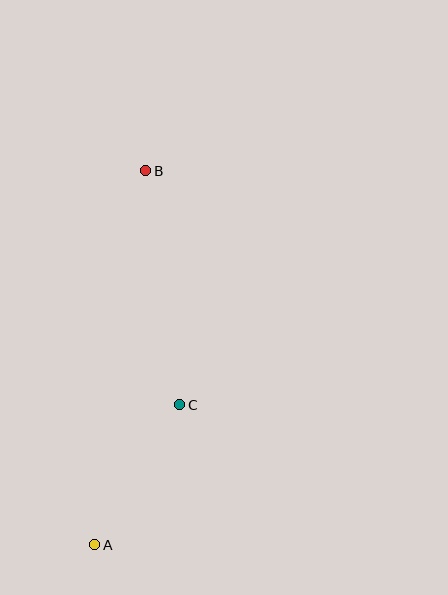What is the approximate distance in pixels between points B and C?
The distance between B and C is approximately 237 pixels.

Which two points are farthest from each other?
Points A and B are farthest from each other.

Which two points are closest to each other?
Points A and C are closest to each other.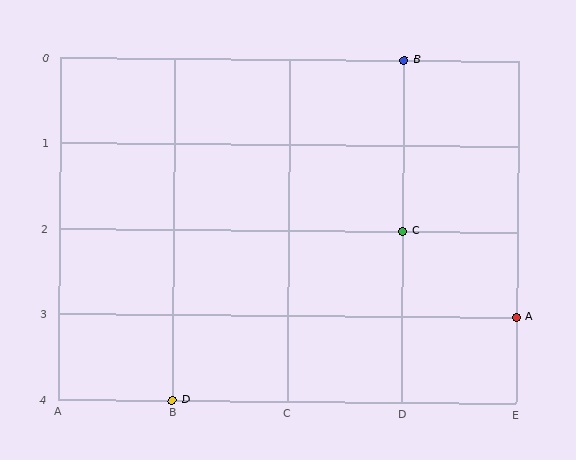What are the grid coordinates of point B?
Point B is at grid coordinates (D, 0).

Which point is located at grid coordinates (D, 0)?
Point B is at (D, 0).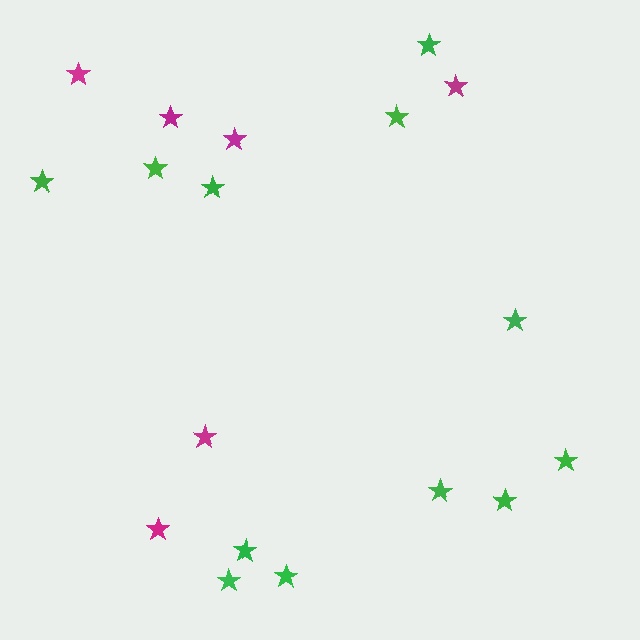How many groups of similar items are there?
There are 2 groups: one group of green stars (12) and one group of magenta stars (6).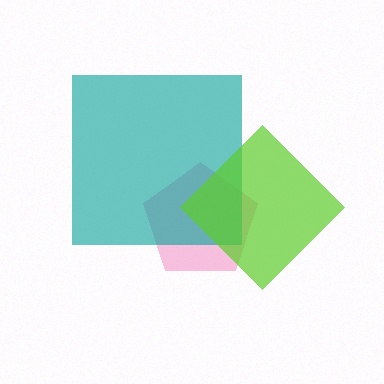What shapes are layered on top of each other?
The layered shapes are: a pink pentagon, a teal square, a lime diamond.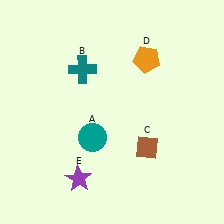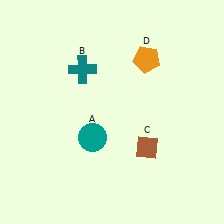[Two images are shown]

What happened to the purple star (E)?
The purple star (E) was removed in Image 2. It was in the bottom-left area of Image 1.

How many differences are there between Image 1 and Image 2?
There is 1 difference between the two images.